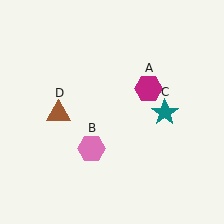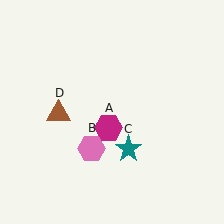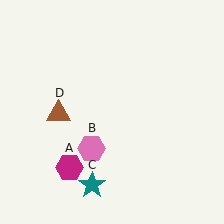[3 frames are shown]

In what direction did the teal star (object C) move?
The teal star (object C) moved down and to the left.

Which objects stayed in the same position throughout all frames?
Pink hexagon (object B) and brown triangle (object D) remained stationary.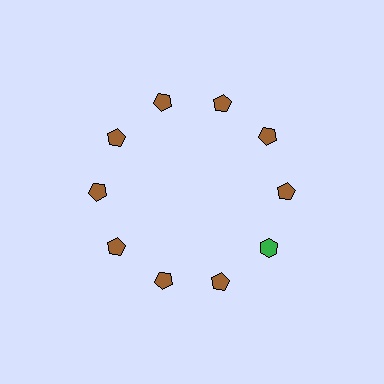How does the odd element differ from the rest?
It differs in both color (green instead of brown) and shape (hexagon instead of pentagon).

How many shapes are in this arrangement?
There are 10 shapes arranged in a ring pattern.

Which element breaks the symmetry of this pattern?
The green hexagon at roughly the 4 o'clock position breaks the symmetry. All other shapes are brown pentagons.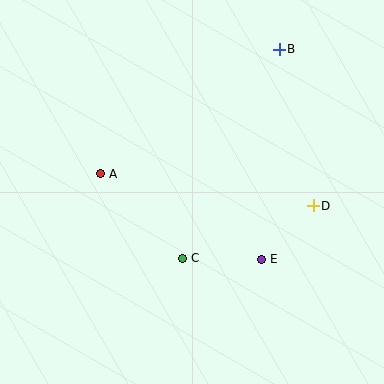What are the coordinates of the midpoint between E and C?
The midpoint between E and C is at (222, 259).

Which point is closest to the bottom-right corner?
Point E is closest to the bottom-right corner.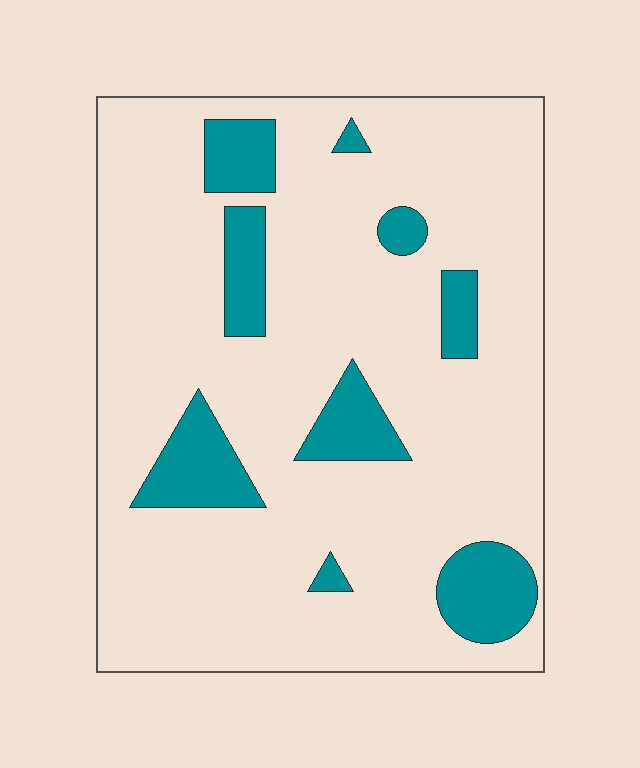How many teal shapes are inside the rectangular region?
9.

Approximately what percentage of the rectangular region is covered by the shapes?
Approximately 15%.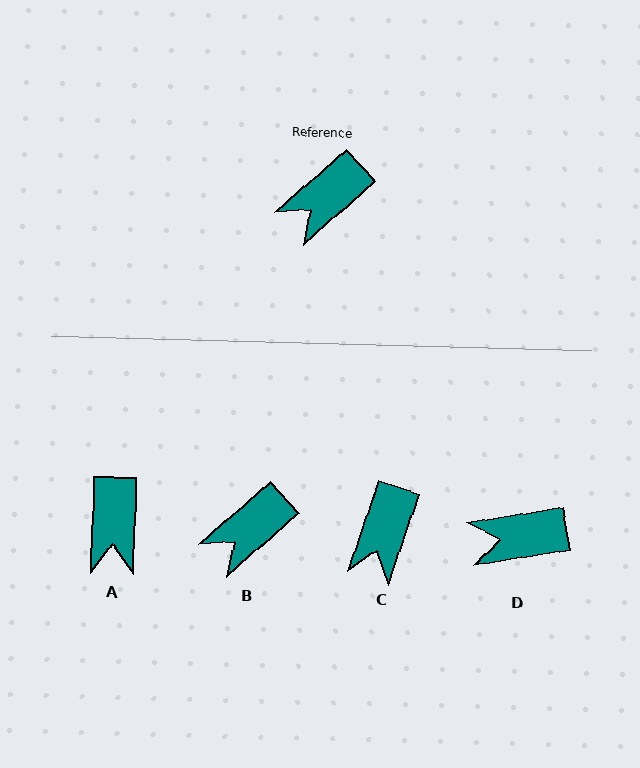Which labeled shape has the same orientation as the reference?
B.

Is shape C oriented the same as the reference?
No, it is off by about 30 degrees.